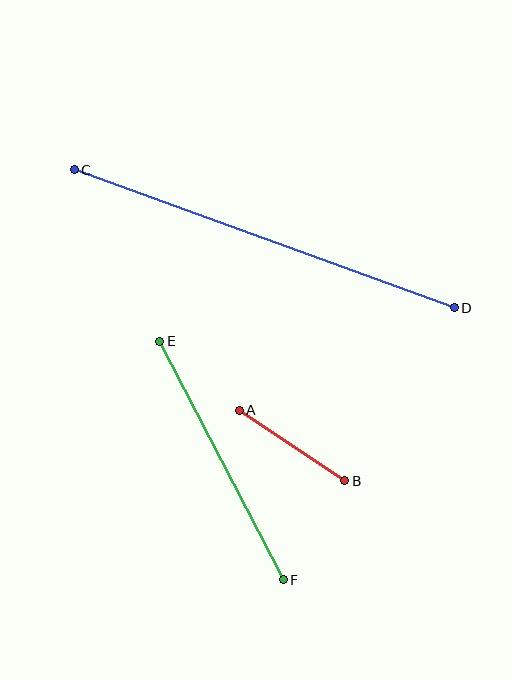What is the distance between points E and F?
The distance is approximately 268 pixels.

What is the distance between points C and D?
The distance is approximately 404 pixels.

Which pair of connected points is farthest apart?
Points C and D are farthest apart.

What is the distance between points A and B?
The distance is approximately 127 pixels.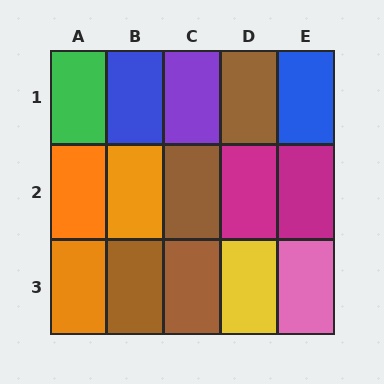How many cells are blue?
2 cells are blue.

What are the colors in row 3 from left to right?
Orange, brown, brown, yellow, pink.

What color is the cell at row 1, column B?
Blue.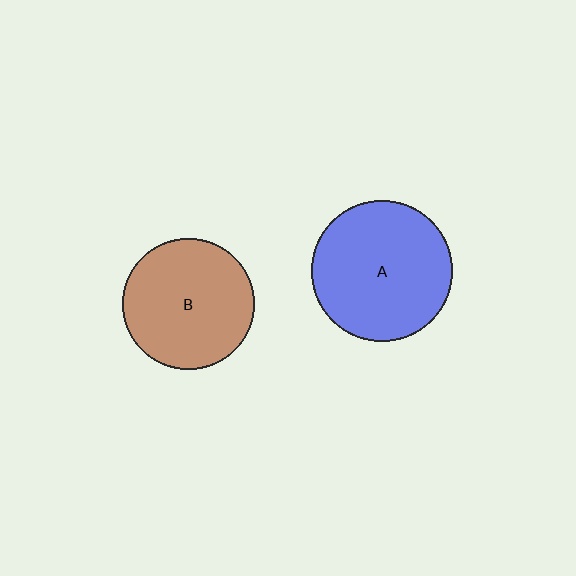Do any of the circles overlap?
No, none of the circles overlap.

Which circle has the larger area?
Circle A (blue).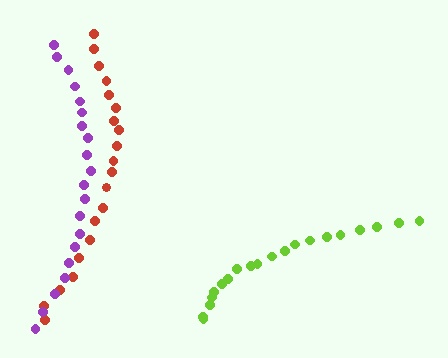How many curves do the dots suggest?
There are 3 distinct paths.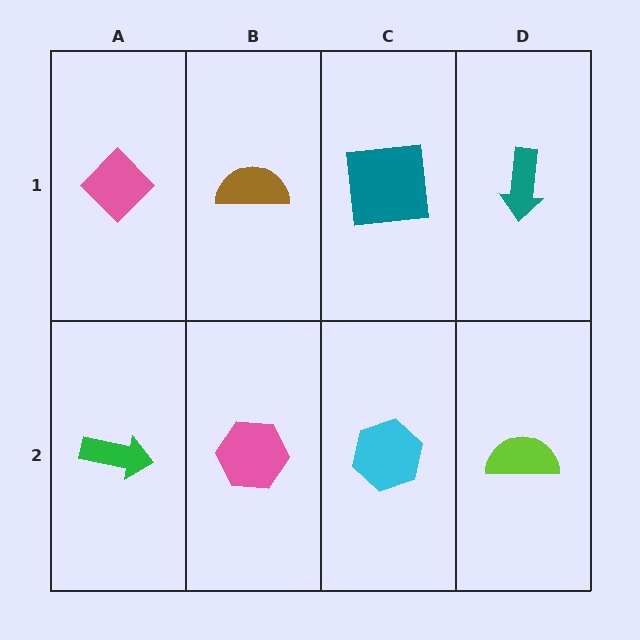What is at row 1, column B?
A brown semicircle.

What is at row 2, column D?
A lime semicircle.